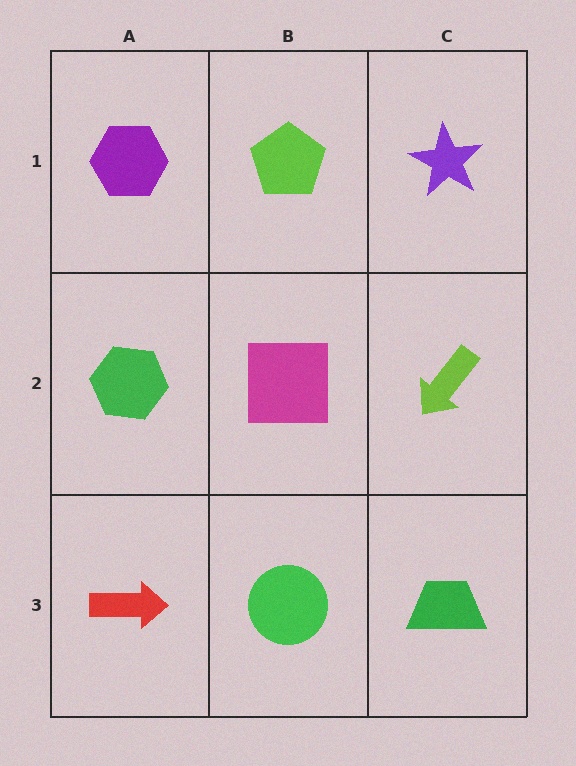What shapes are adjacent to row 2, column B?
A lime pentagon (row 1, column B), a green circle (row 3, column B), a green hexagon (row 2, column A), a lime arrow (row 2, column C).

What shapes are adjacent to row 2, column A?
A purple hexagon (row 1, column A), a red arrow (row 3, column A), a magenta square (row 2, column B).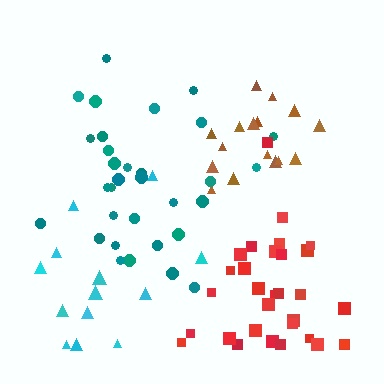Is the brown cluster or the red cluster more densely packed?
Brown.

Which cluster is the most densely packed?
Brown.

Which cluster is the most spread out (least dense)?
Cyan.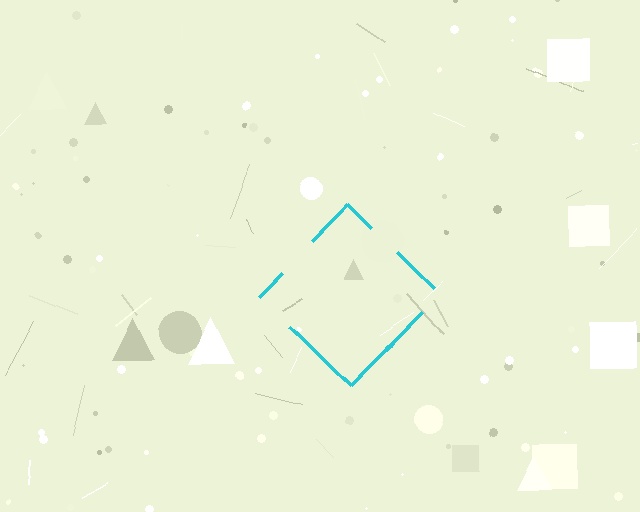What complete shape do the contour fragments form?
The contour fragments form a diamond.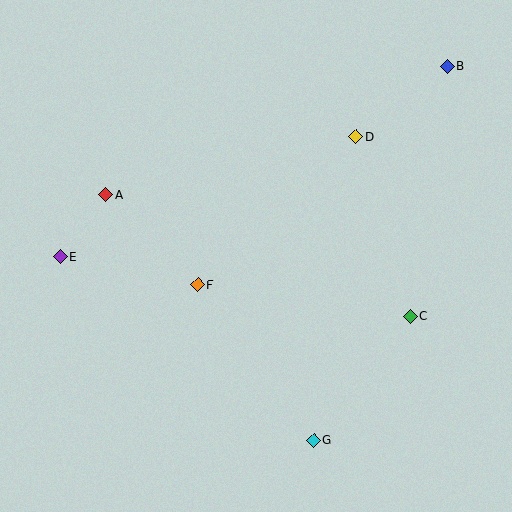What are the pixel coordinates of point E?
Point E is at (60, 257).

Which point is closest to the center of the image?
Point F at (198, 285) is closest to the center.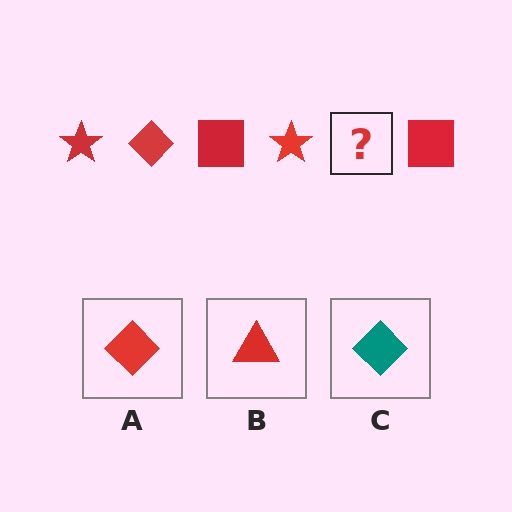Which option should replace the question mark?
Option A.